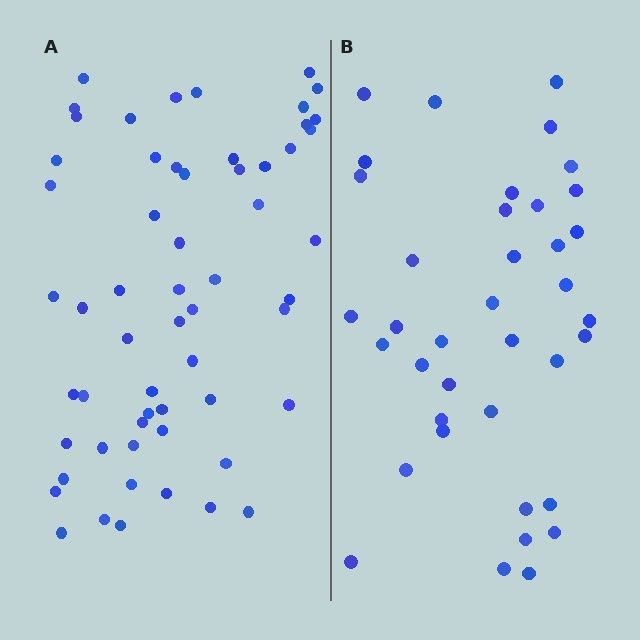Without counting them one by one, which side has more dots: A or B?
Region A (the left region) has more dots.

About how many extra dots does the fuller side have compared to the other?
Region A has approximately 20 more dots than region B.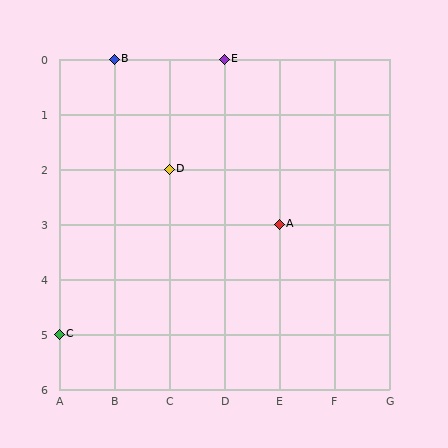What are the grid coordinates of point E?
Point E is at grid coordinates (D, 0).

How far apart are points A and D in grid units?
Points A and D are 2 columns and 1 row apart (about 2.2 grid units diagonally).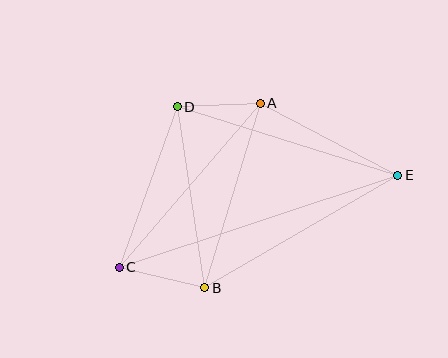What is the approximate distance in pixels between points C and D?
The distance between C and D is approximately 170 pixels.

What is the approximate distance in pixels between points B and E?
The distance between B and E is approximately 223 pixels.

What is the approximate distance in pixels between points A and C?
The distance between A and C is approximately 216 pixels.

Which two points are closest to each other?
Points A and D are closest to each other.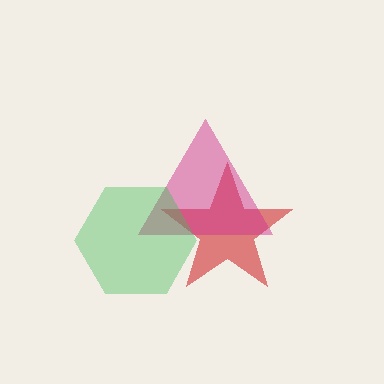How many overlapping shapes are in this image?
There are 3 overlapping shapes in the image.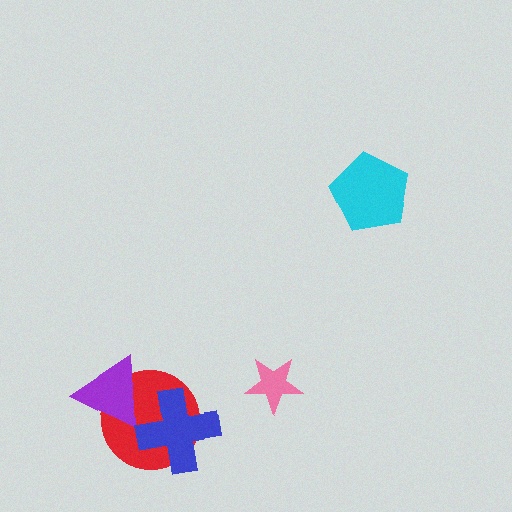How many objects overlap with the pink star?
0 objects overlap with the pink star.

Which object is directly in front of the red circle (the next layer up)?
The purple triangle is directly in front of the red circle.